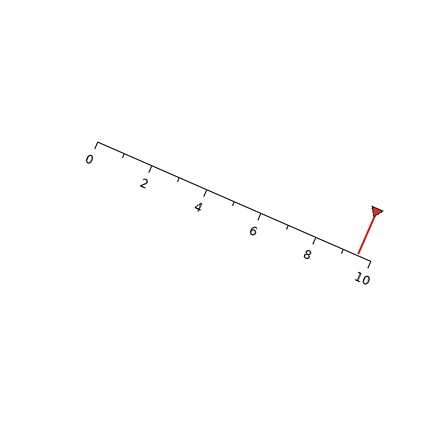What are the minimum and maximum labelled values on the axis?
The axis runs from 0 to 10.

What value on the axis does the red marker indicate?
The marker indicates approximately 9.5.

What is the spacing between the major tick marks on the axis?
The major ticks are spaced 2 apart.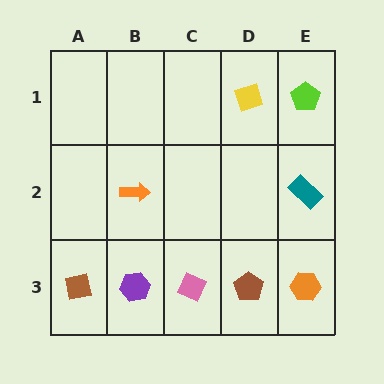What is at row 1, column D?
A yellow diamond.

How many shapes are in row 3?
5 shapes.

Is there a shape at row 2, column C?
No, that cell is empty.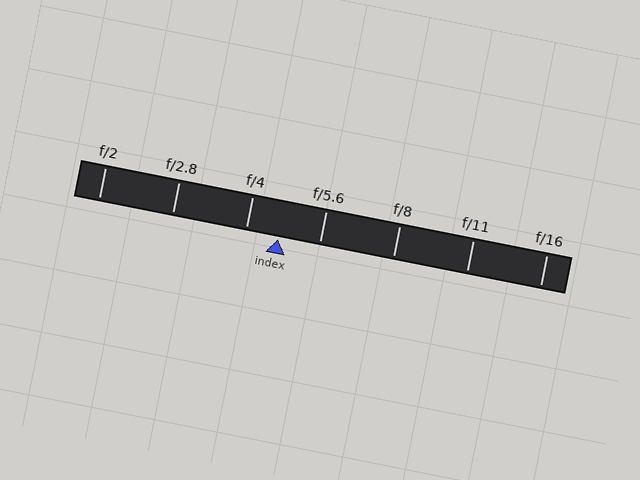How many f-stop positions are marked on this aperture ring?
There are 7 f-stop positions marked.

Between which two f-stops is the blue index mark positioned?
The index mark is between f/4 and f/5.6.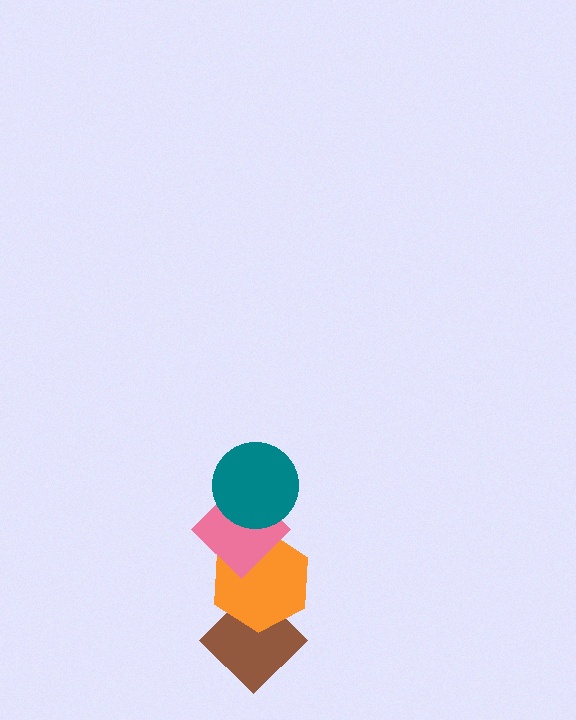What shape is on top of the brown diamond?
The orange hexagon is on top of the brown diamond.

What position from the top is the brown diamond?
The brown diamond is 4th from the top.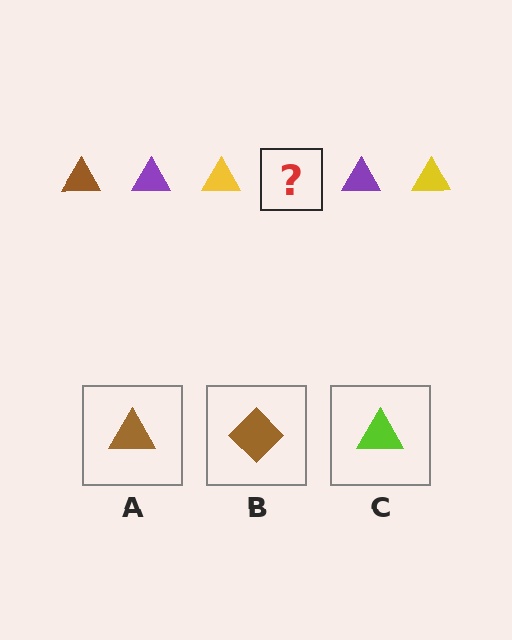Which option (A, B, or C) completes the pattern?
A.